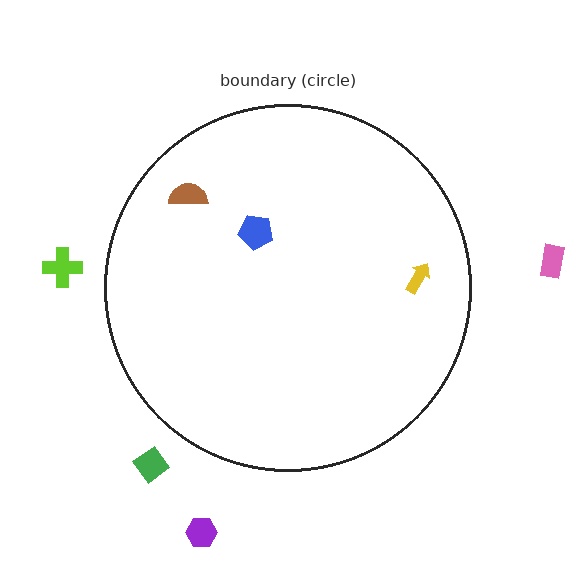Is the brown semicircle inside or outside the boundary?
Inside.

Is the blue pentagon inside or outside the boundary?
Inside.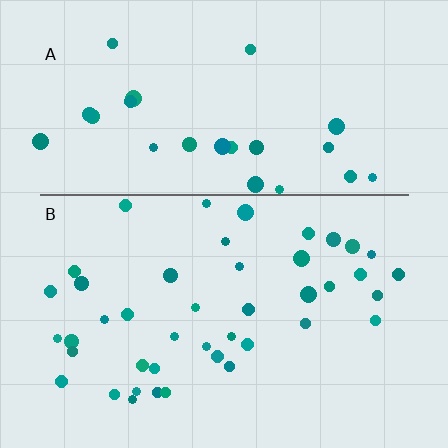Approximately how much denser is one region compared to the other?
Approximately 1.7× — region B over region A.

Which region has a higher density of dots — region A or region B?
B (the bottom).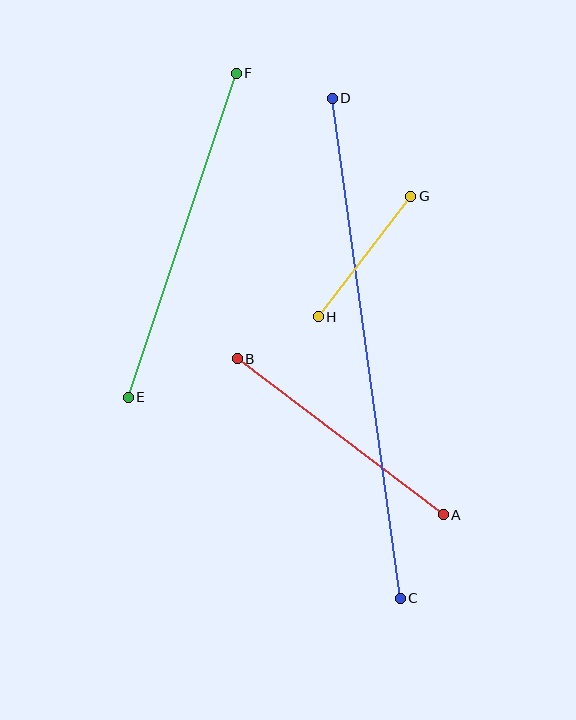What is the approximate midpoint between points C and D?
The midpoint is at approximately (366, 348) pixels.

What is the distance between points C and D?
The distance is approximately 504 pixels.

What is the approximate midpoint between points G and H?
The midpoint is at approximately (365, 257) pixels.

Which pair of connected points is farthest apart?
Points C and D are farthest apart.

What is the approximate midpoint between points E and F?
The midpoint is at approximately (182, 235) pixels.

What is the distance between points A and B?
The distance is approximately 258 pixels.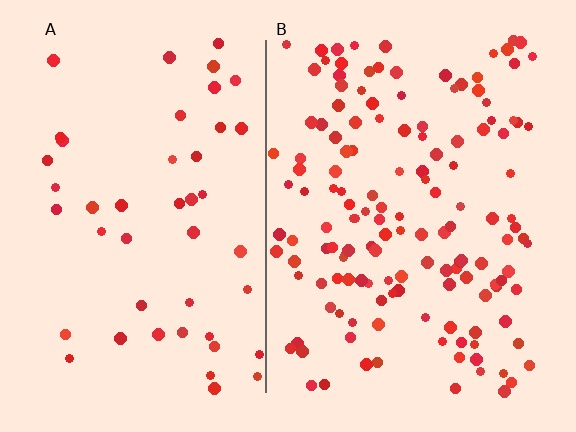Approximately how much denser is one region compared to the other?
Approximately 3.1× — region B over region A.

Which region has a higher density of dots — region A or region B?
B (the right).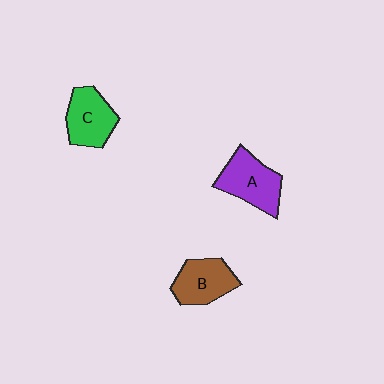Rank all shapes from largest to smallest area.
From largest to smallest: A (purple), C (green), B (brown).